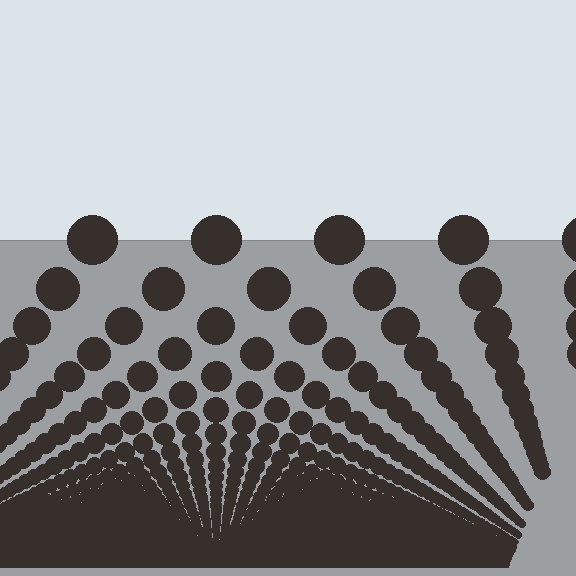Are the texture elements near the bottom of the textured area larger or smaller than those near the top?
Smaller. The gradient is inverted — elements near the bottom are smaller and denser.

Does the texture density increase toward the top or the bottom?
Density increases toward the bottom.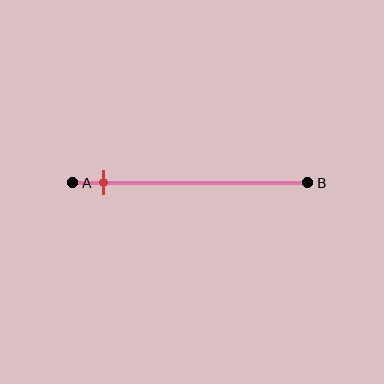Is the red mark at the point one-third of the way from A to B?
No, the mark is at about 15% from A, not at the 33% one-third point.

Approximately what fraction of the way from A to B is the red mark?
The red mark is approximately 15% of the way from A to B.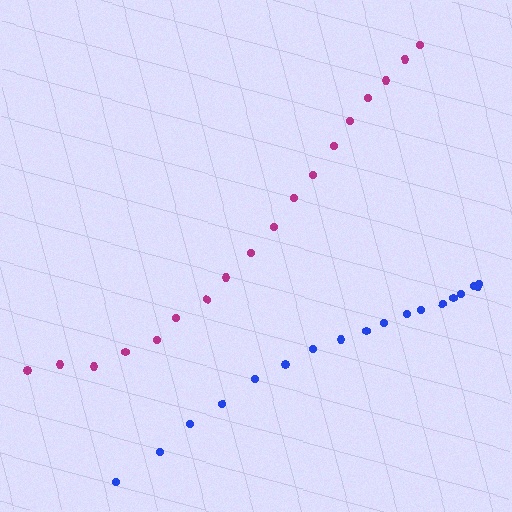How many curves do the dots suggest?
There are 2 distinct paths.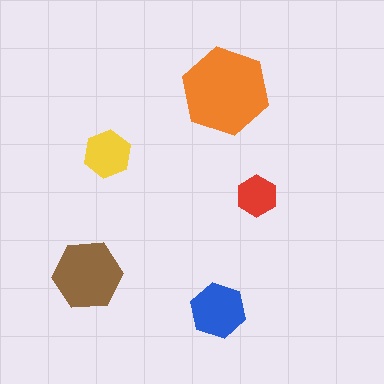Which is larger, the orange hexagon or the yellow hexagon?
The orange one.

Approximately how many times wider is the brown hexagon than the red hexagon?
About 1.5 times wider.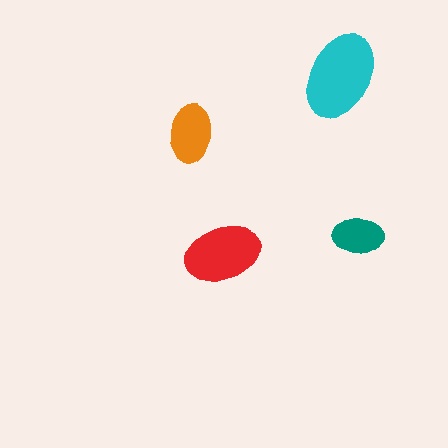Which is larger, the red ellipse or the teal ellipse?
The red one.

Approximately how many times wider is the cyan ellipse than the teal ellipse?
About 1.5 times wider.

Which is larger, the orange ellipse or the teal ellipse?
The orange one.